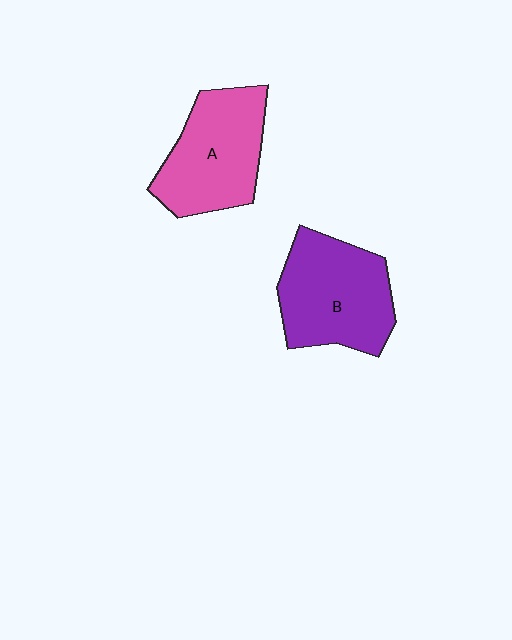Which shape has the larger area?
Shape B (purple).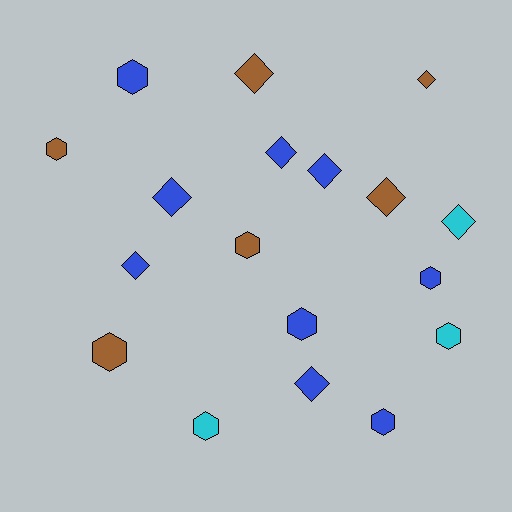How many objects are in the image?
There are 18 objects.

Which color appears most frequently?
Blue, with 9 objects.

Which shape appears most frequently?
Hexagon, with 9 objects.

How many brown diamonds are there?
There are 3 brown diamonds.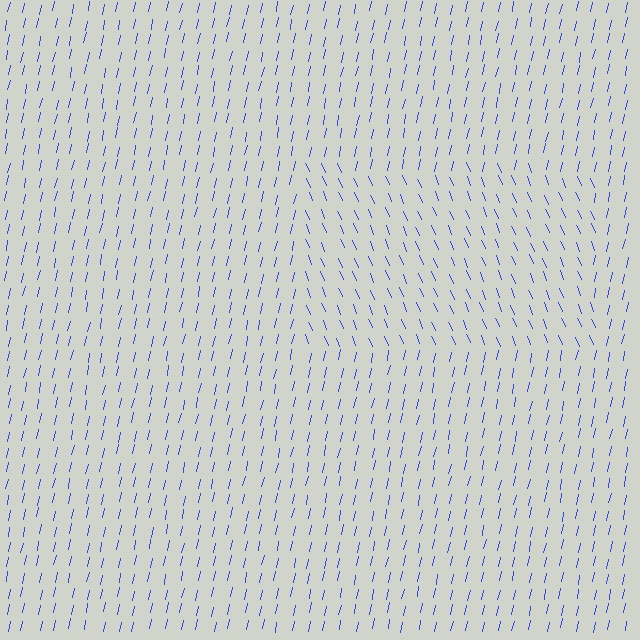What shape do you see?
I see a rectangle.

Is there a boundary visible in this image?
Yes, there is a texture boundary formed by a change in line orientation.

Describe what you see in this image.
The image is filled with small blue line segments. A rectangle region in the image has lines oriented differently from the surrounding lines, creating a visible texture boundary.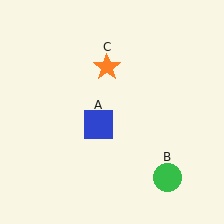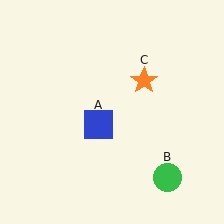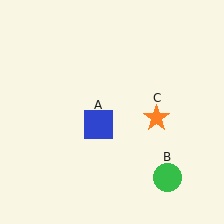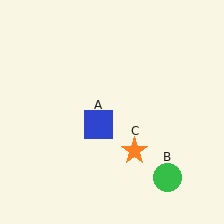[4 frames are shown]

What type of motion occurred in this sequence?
The orange star (object C) rotated clockwise around the center of the scene.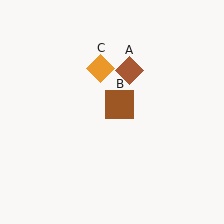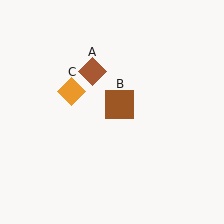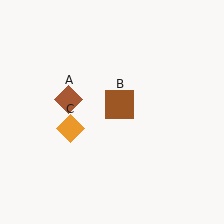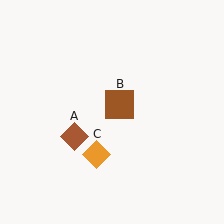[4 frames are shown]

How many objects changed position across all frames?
2 objects changed position: brown diamond (object A), orange diamond (object C).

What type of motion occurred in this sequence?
The brown diamond (object A), orange diamond (object C) rotated counterclockwise around the center of the scene.